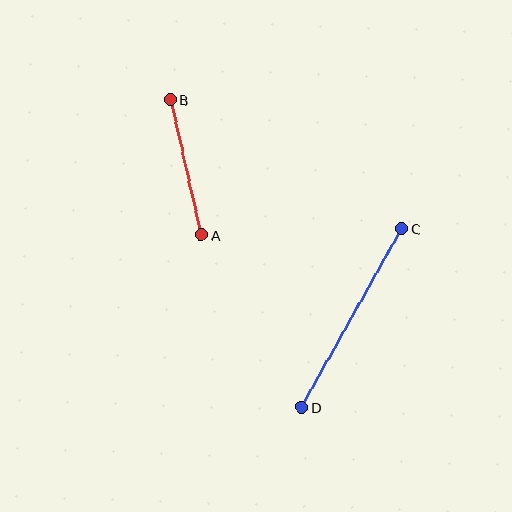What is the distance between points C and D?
The distance is approximately 205 pixels.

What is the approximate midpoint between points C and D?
The midpoint is at approximately (352, 318) pixels.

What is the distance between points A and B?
The distance is approximately 139 pixels.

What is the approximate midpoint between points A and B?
The midpoint is at approximately (186, 167) pixels.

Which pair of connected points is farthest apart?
Points C and D are farthest apart.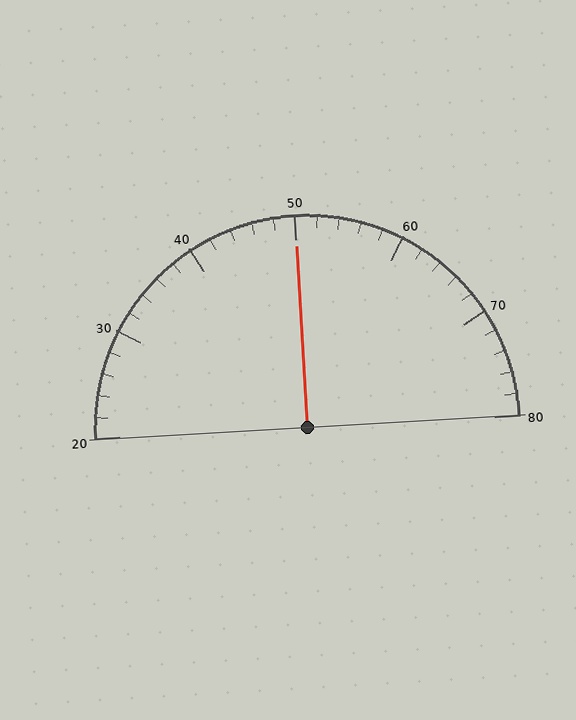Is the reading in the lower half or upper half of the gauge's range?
The reading is in the upper half of the range (20 to 80).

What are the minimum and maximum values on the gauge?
The gauge ranges from 20 to 80.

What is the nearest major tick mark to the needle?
The nearest major tick mark is 50.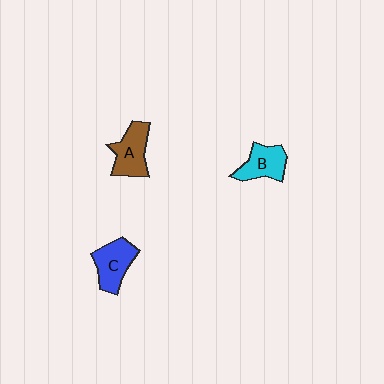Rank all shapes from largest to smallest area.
From largest to smallest: A (brown), C (blue), B (cyan).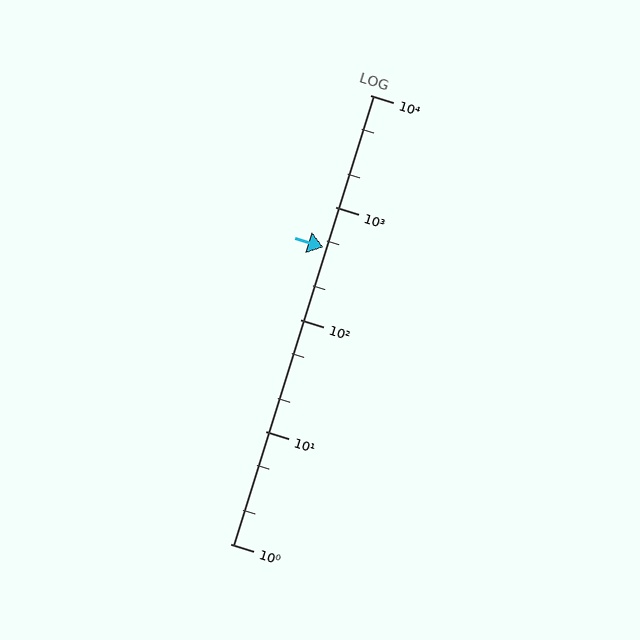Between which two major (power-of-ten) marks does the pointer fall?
The pointer is between 100 and 1000.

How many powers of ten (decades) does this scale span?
The scale spans 4 decades, from 1 to 10000.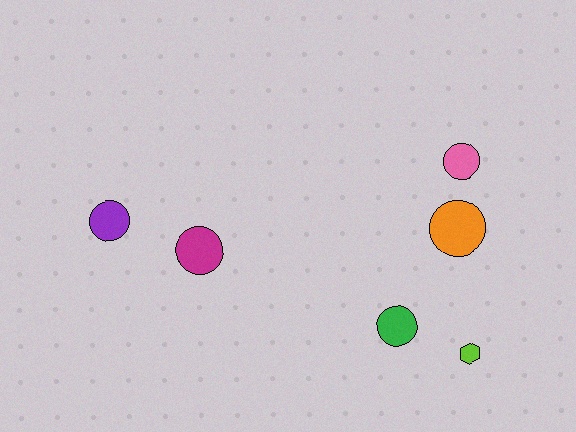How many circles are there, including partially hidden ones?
There are 5 circles.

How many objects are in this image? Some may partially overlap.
There are 6 objects.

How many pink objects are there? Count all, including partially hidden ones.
There is 1 pink object.